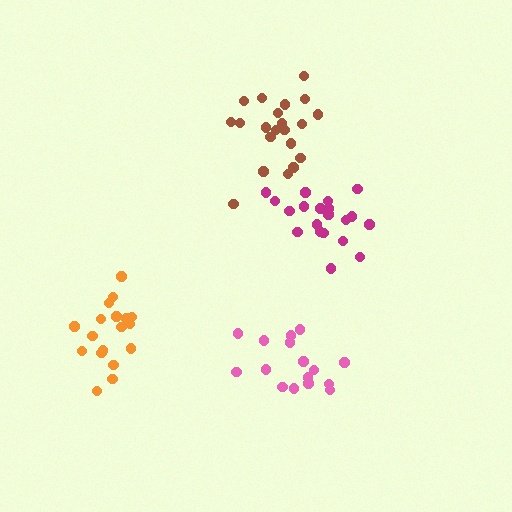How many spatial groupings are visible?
There are 4 spatial groupings.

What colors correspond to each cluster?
The clusters are colored: orange, pink, magenta, brown.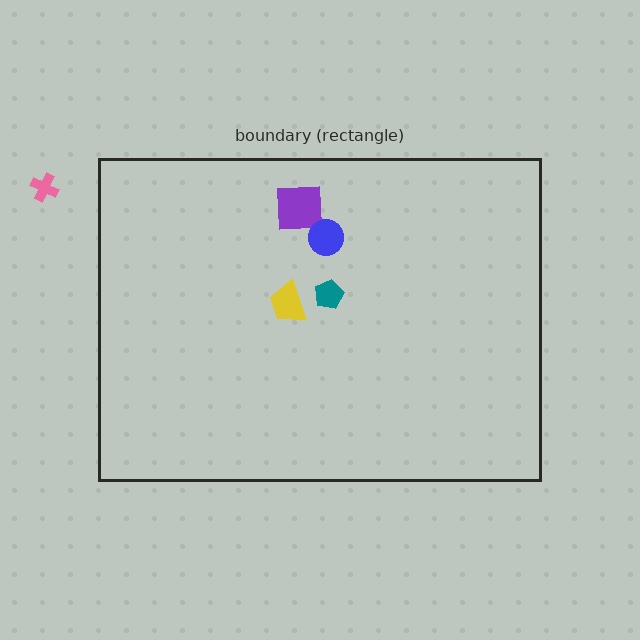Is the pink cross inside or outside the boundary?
Outside.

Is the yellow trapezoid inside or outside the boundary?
Inside.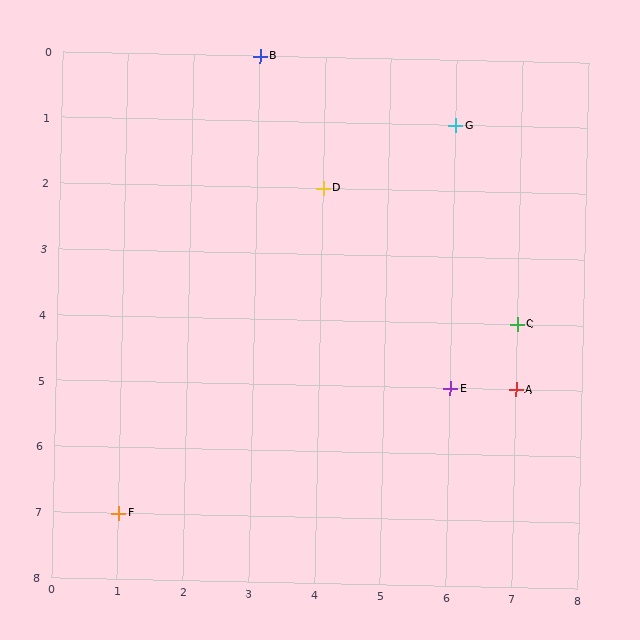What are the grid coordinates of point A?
Point A is at grid coordinates (7, 5).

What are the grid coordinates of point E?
Point E is at grid coordinates (6, 5).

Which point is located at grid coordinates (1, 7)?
Point F is at (1, 7).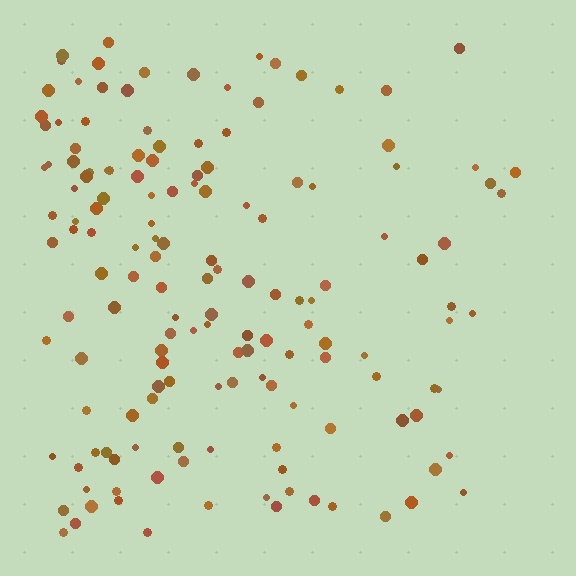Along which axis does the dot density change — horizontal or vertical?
Horizontal.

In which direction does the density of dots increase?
From right to left, with the left side densest.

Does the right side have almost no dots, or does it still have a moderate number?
Still a moderate number, just noticeably fewer than the left.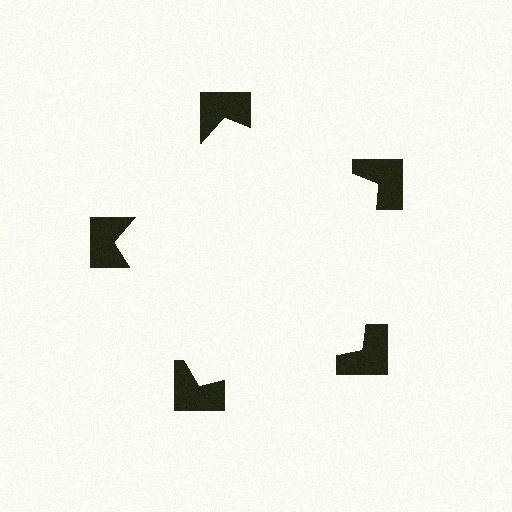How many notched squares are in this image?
There are 5 — one at each vertex of the illusory pentagon.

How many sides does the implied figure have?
5 sides.